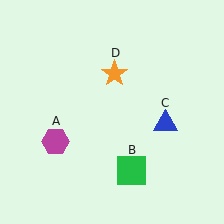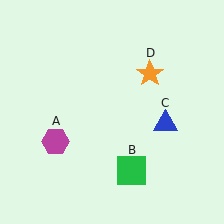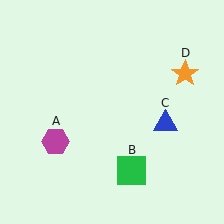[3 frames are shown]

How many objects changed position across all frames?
1 object changed position: orange star (object D).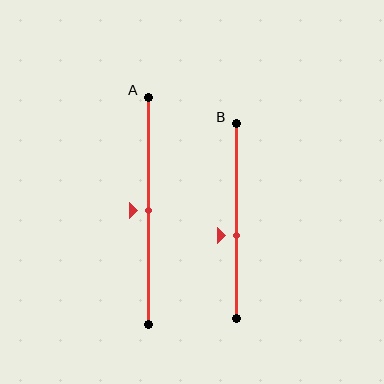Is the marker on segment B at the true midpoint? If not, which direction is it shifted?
No, the marker on segment B is shifted downward by about 7% of the segment length.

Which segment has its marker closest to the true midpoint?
Segment A has its marker closest to the true midpoint.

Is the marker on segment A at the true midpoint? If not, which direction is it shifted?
Yes, the marker on segment A is at the true midpoint.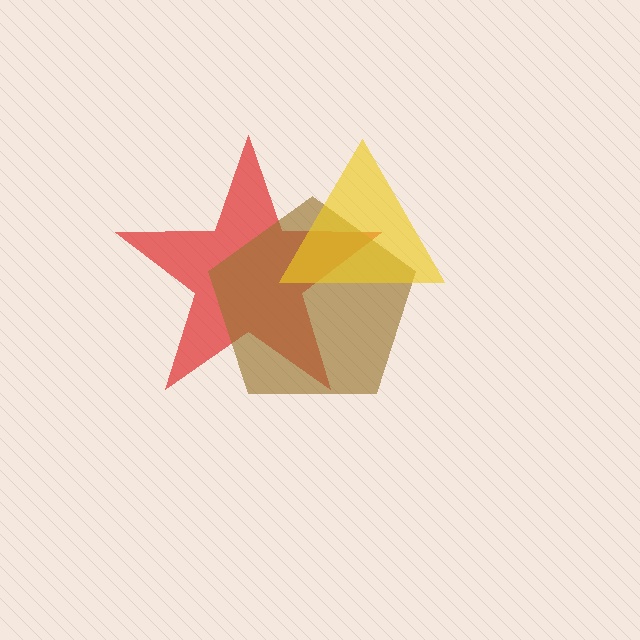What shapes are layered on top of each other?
The layered shapes are: a red star, a brown pentagon, a yellow triangle.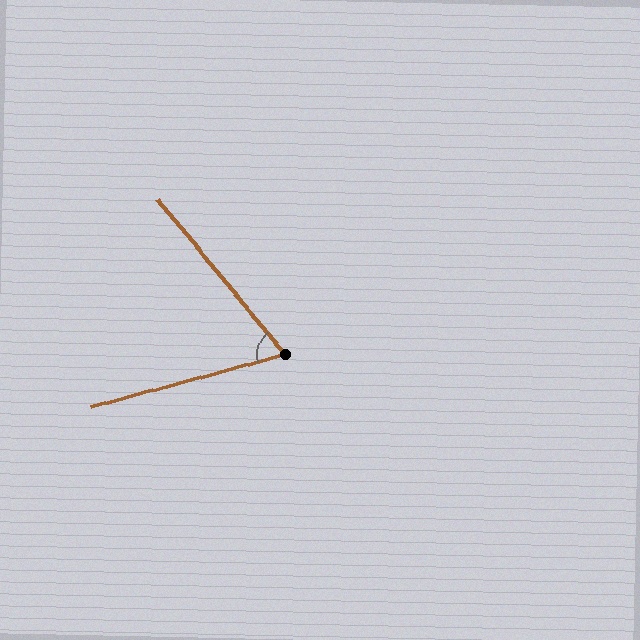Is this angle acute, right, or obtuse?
It is acute.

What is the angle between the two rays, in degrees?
Approximately 66 degrees.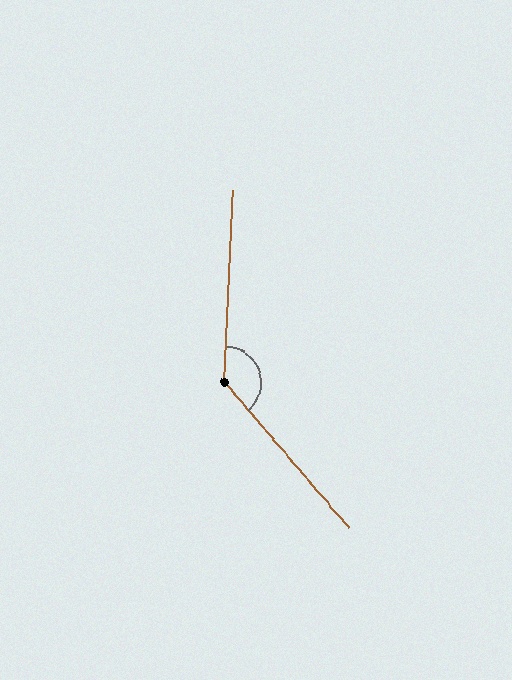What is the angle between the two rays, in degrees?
Approximately 137 degrees.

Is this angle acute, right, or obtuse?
It is obtuse.